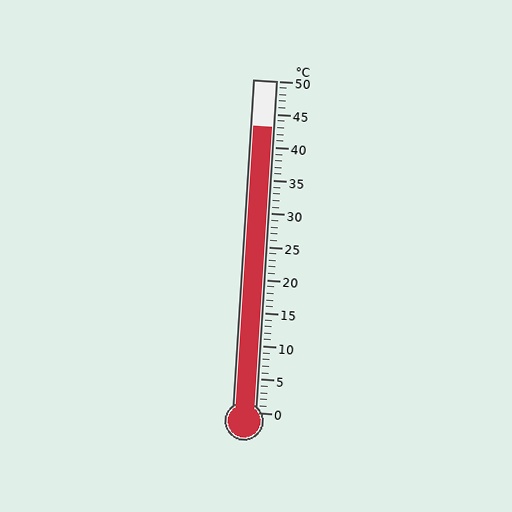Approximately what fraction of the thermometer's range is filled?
The thermometer is filled to approximately 85% of its range.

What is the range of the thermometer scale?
The thermometer scale ranges from 0°C to 50°C.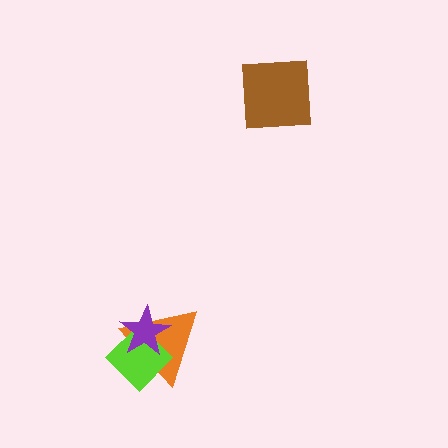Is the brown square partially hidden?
No, no other shape covers it.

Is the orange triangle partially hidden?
Yes, it is partially covered by another shape.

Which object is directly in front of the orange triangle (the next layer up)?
The lime diamond is directly in front of the orange triangle.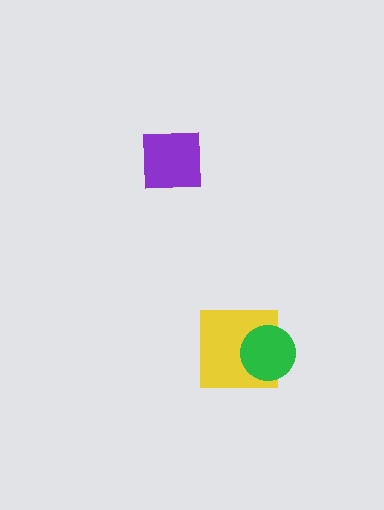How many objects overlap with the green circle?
1 object overlaps with the green circle.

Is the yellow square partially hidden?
Yes, it is partially covered by another shape.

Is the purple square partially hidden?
No, no other shape covers it.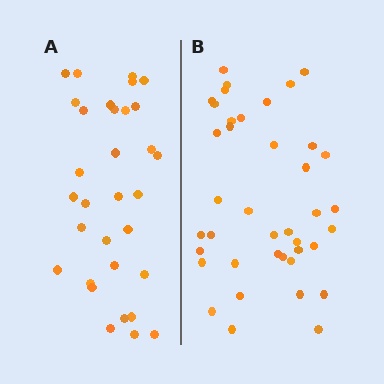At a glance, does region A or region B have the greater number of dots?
Region B (the right region) has more dots.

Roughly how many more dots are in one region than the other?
Region B has roughly 8 or so more dots than region A.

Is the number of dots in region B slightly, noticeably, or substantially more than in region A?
Region B has noticeably more, but not dramatically so. The ratio is roughly 1.2 to 1.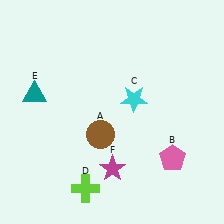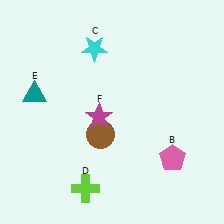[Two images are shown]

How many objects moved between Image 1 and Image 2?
2 objects moved between the two images.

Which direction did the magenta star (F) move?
The magenta star (F) moved up.